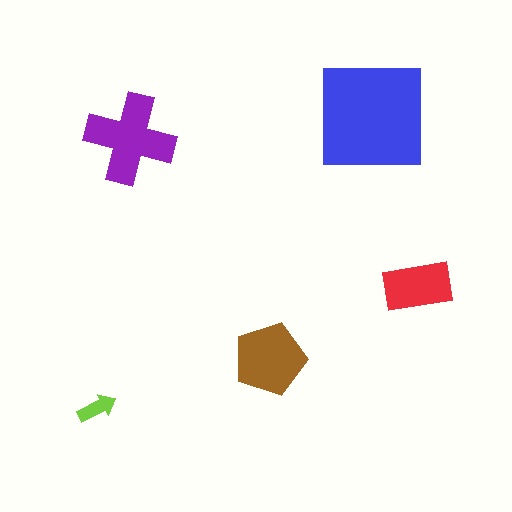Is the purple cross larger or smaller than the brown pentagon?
Larger.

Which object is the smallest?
The lime arrow.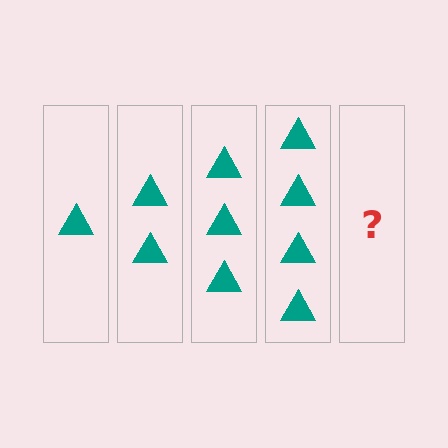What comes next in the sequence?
The next element should be 5 triangles.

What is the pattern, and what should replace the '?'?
The pattern is that each step adds one more triangle. The '?' should be 5 triangles.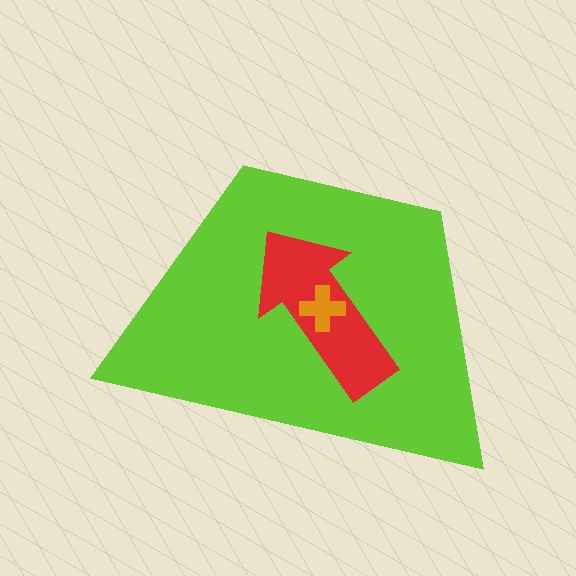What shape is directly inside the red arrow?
The orange cross.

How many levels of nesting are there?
3.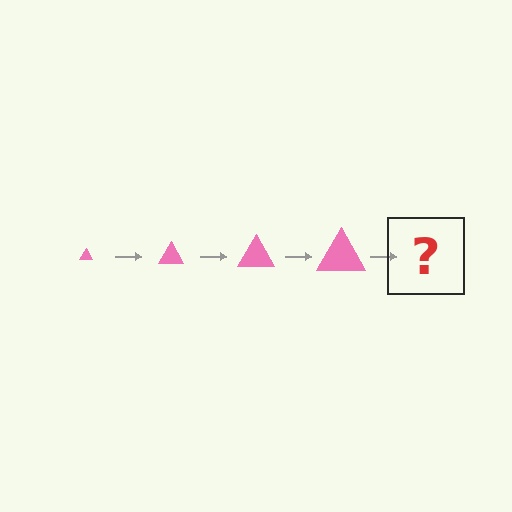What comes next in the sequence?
The next element should be a pink triangle, larger than the previous one.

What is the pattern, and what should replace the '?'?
The pattern is that the triangle gets progressively larger each step. The '?' should be a pink triangle, larger than the previous one.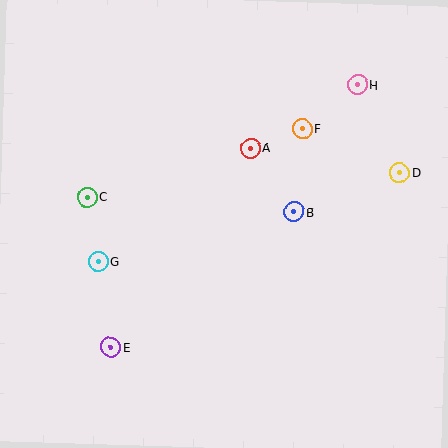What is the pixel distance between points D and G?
The distance between D and G is 314 pixels.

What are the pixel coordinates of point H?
Point H is at (358, 85).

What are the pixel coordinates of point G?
Point G is at (98, 261).